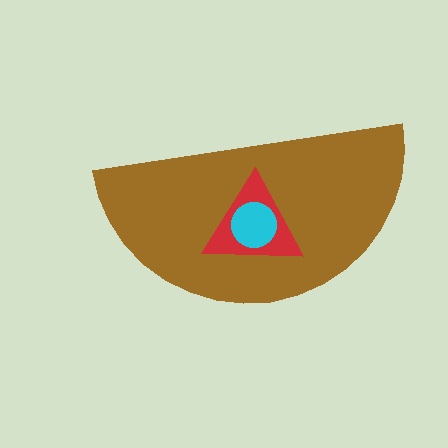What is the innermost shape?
The cyan circle.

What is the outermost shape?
The brown semicircle.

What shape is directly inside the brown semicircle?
The red triangle.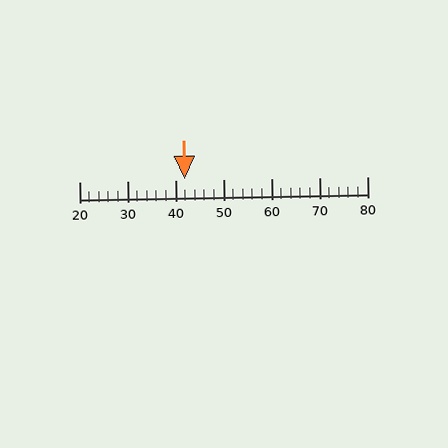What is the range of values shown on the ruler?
The ruler shows values from 20 to 80.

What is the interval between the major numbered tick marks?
The major tick marks are spaced 10 units apart.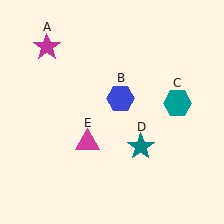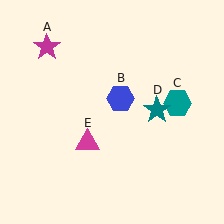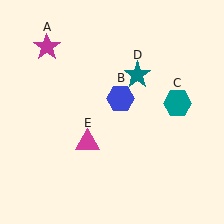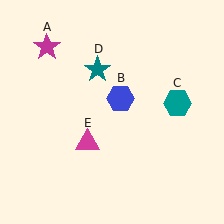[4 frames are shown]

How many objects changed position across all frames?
1 object changed position: teal star (object D).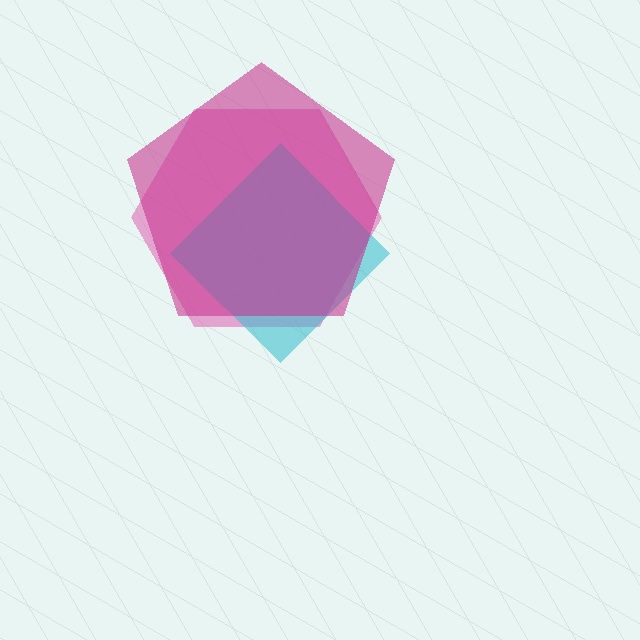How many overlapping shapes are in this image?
There are 3 overlapping shapes in the image.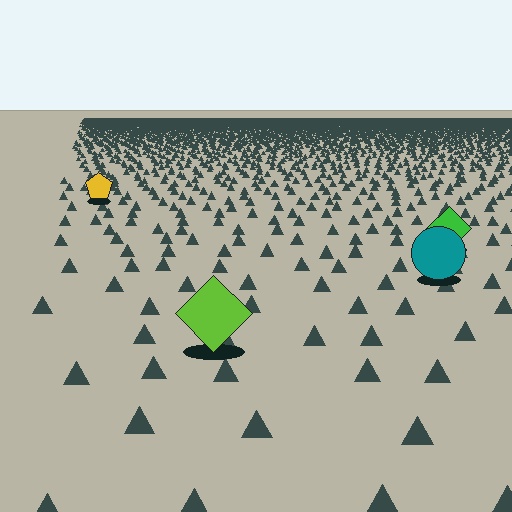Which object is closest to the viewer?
The lime diamond is closest. The texture marks near it are larger and more spread out.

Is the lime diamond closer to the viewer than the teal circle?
Yes. The lime diamond is closer — you can tell from the texture gradient: the ground texture is coarser near it.